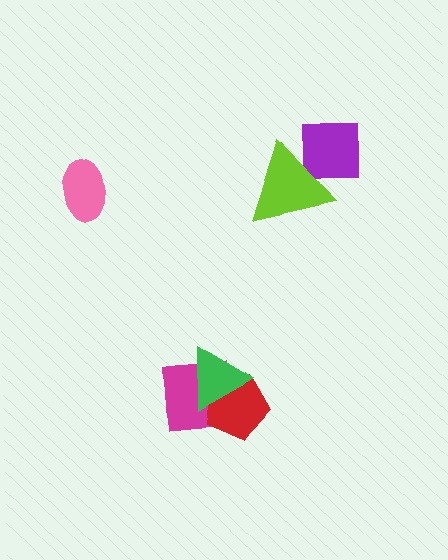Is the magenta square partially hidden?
Yes, it is partially covered by another shape.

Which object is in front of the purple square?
The lime triangle is in front of the purple square.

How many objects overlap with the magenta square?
2 objects overlap with the magenta square.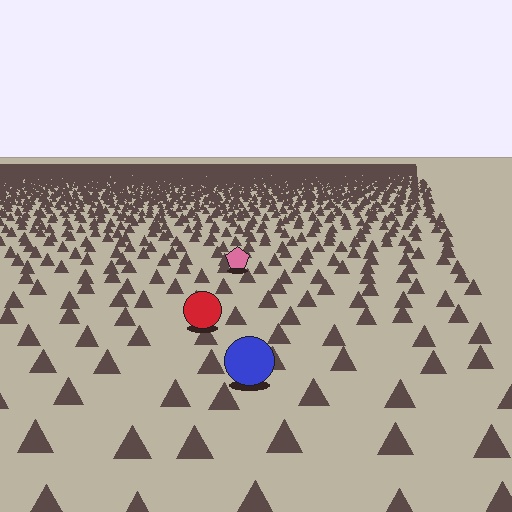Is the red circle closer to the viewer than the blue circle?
No. The blue circle is closer — you can tell from the texture gradient: the ground texture is coarser near it.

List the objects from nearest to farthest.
From nearest to farthest: the blue circle, the red circle, the pink pentagon.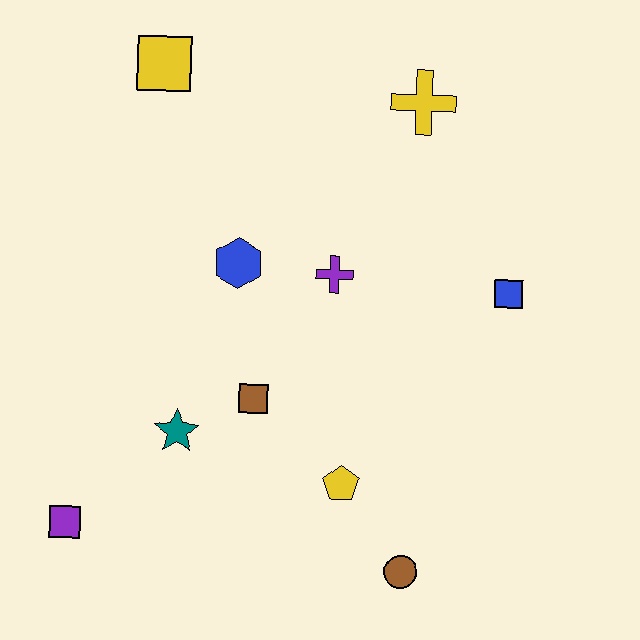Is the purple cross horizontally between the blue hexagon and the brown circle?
Yes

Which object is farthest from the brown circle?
The yellow square is farthest from the brown circle.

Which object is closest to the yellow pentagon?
The brown circle is closest to the yellow pentagon.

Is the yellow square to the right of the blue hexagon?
No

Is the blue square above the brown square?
Yes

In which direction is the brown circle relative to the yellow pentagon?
The brown circle is below the yellow pentagon.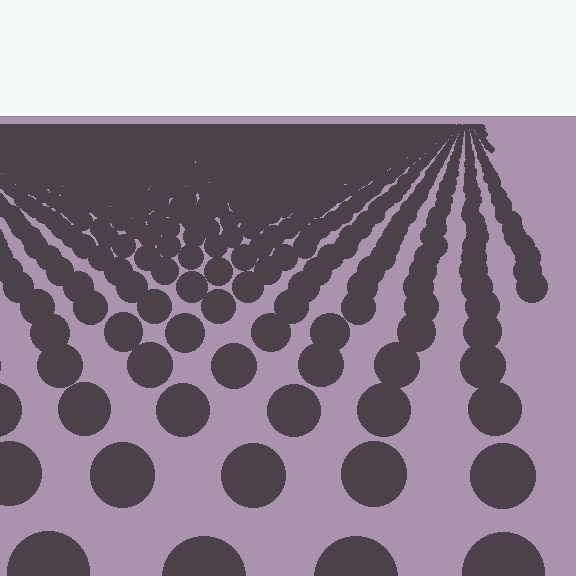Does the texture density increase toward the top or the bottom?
Density increases toward the top.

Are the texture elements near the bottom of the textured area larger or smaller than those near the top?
Larger. Near the bottom, elements are closer to the viewer and appear at a bigger on-screen size.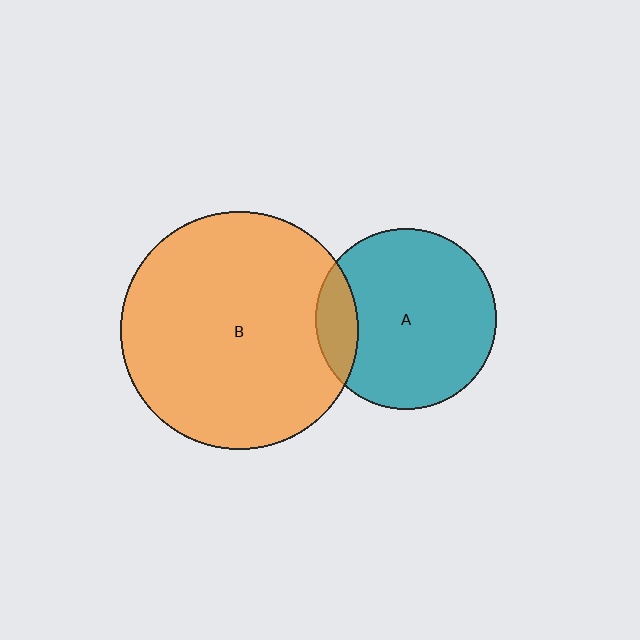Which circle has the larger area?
Circle B (orange).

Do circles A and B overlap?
Yes.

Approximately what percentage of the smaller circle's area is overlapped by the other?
Approximately 15%.